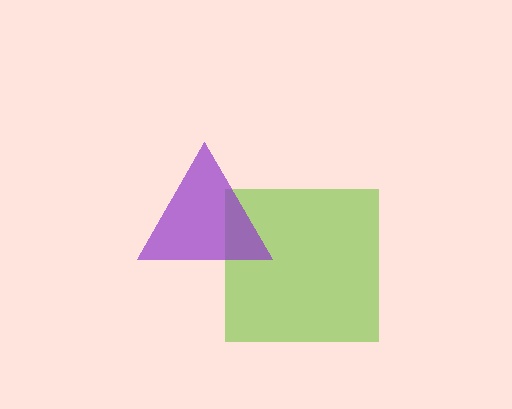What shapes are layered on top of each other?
The layered shapes are: a lime square, a purple triangle.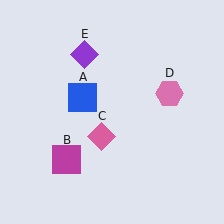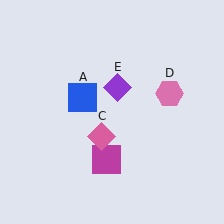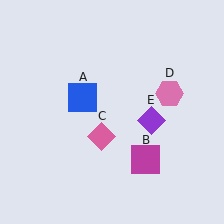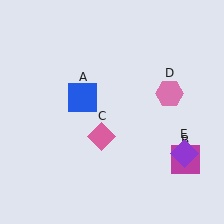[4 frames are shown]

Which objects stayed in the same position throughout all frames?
Blue square (object A) and pink diamond (object C) and pink hexagon (object D) remained stationary.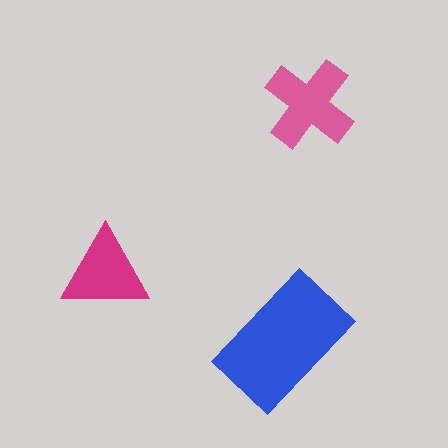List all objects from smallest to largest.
The magenta triangle, the pink cross, the blue rectangle.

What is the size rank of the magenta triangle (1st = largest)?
3rd.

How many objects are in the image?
There are 3 objects in the image.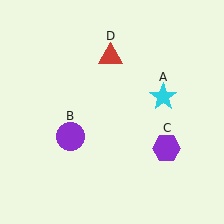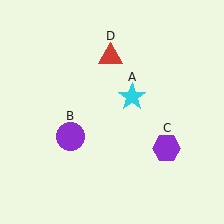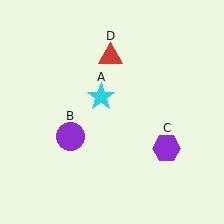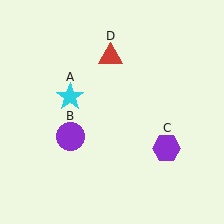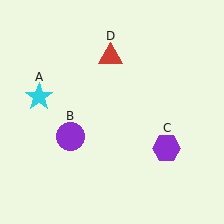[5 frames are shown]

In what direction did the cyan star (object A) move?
The cyan star (object A) moved left.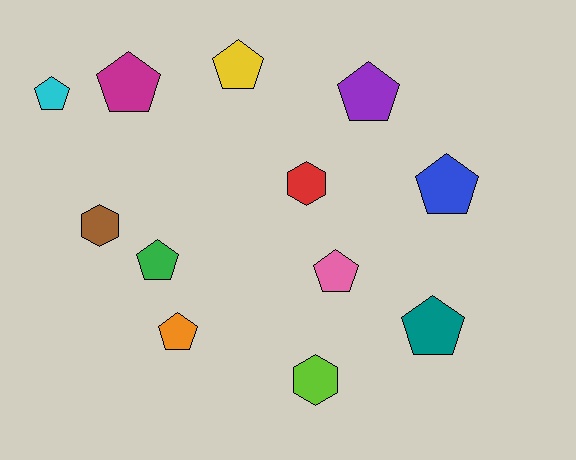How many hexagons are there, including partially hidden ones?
There are 3 hexagons.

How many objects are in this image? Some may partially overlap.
There are 12 objects.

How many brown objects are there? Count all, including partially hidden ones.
There is 1 brown object.